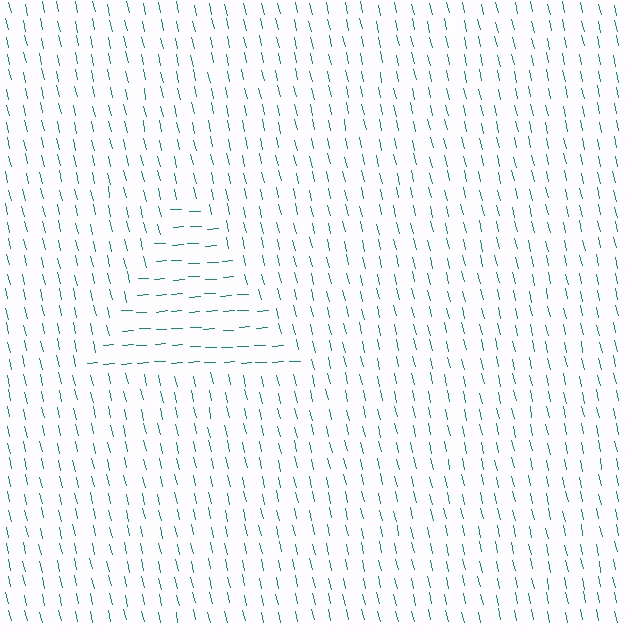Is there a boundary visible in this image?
Yes, there is a texture boundary formed by a change in line orientation.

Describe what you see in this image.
The image is filled with small teal line segments. A triangle region in the image has lines oriented differently from the surrounding lines, creating a visible texture boundary.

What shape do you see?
I see a triangle.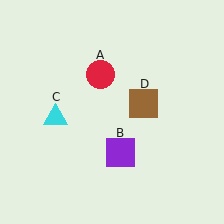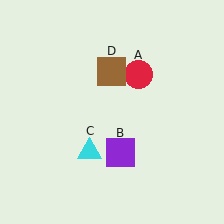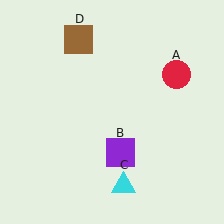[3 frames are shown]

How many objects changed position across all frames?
3 objects changed position: red circle (object A), cyan triangle (object C), brown square (object D).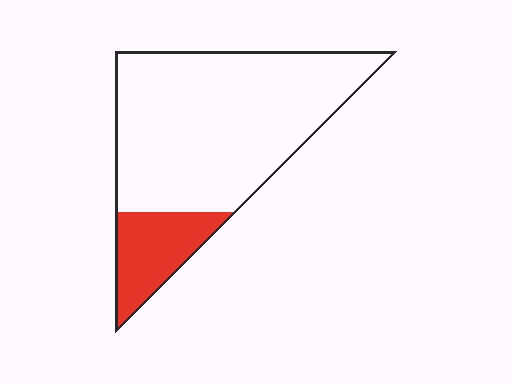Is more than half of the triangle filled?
No.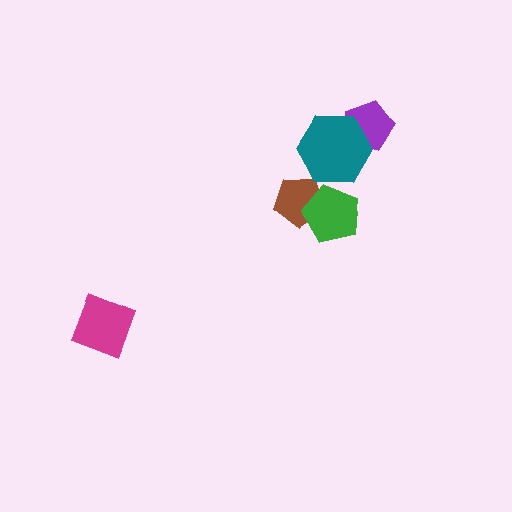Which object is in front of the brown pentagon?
The green pentagon is in front of the brown pentagon.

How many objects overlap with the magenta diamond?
0 objects overlap with the magenta diamond.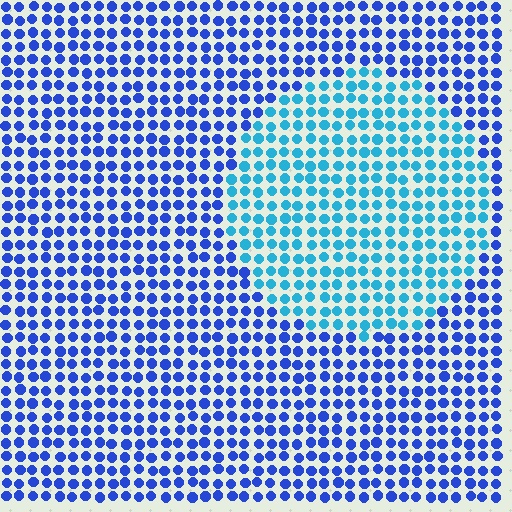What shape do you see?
I see a circle.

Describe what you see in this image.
The image is filled with small blue elements in a uniform arrangement. A circle-shaped region is visible where the elements are tinted to a slightly different hue, forming a subtle color boundary.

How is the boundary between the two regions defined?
The boundary is defined purely by a slight shift in hue (about 37 degrees). Spacing, size, and orientation are identical on both sides.